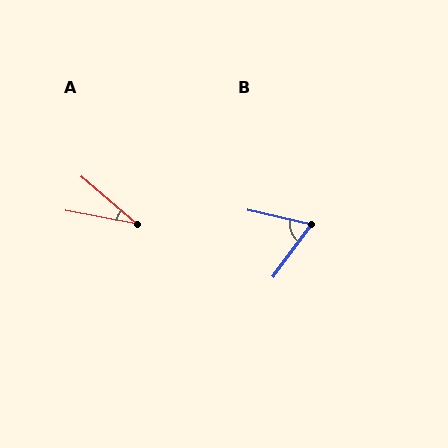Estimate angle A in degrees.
Approximately 30 degrees.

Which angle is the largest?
B, at approximately 66 degrees.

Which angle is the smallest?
A, at approximately 30 degrees.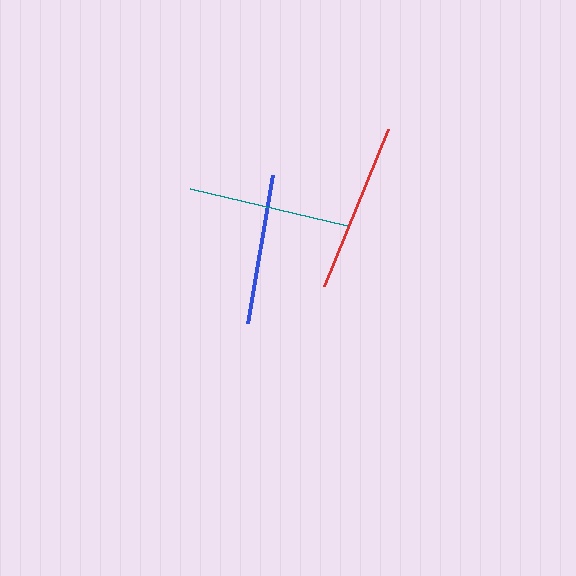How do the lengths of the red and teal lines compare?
The red and teal lines are approximately the same length.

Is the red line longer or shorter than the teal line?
The red line is longer than the teal line.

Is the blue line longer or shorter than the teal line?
The teal line is longer than the blue line.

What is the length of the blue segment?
The blue segment is approximately 150 pixels long.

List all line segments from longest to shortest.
From longest to shortest: red, teal, blue.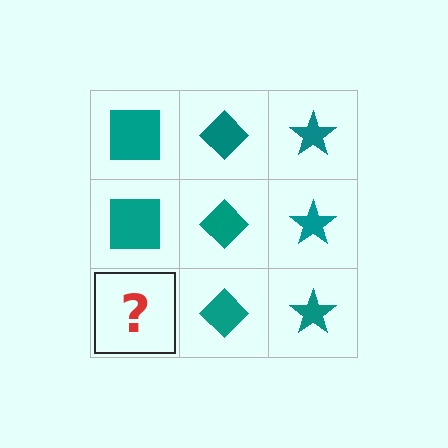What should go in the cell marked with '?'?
The missing cell should contain a teal square.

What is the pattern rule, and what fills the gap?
The rule is that each column has a consistent shape. The gap should be filled with a teal square.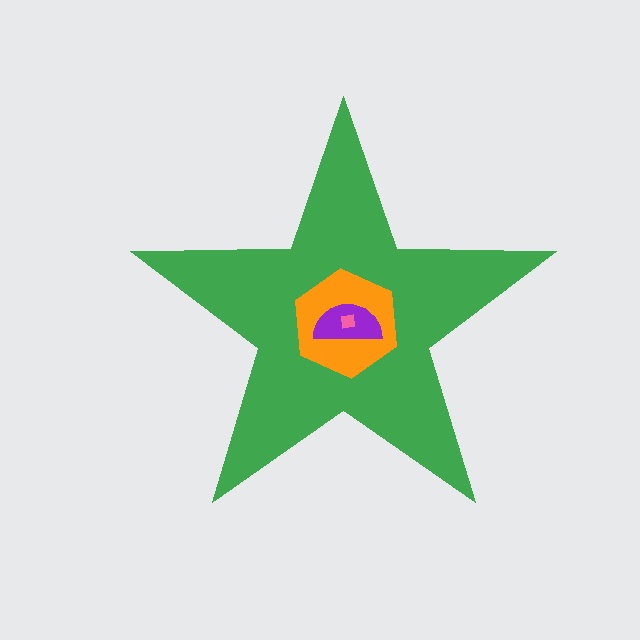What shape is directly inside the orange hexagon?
The purple semicircle.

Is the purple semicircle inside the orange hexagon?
Yes.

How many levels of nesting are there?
4.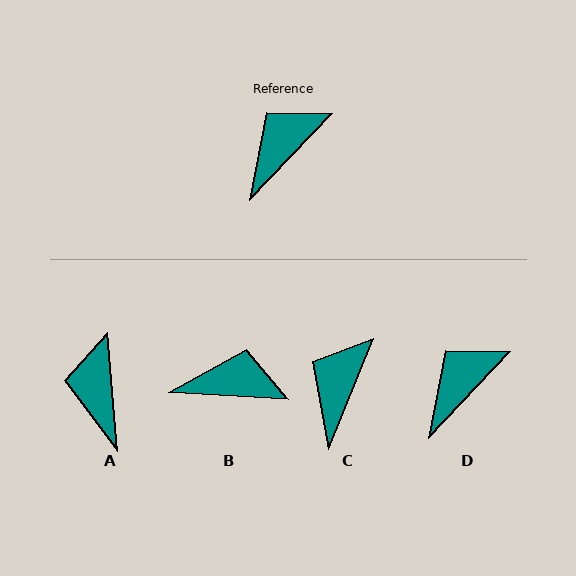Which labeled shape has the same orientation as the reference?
D.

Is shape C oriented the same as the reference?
No, it is off by about 22 degrees.